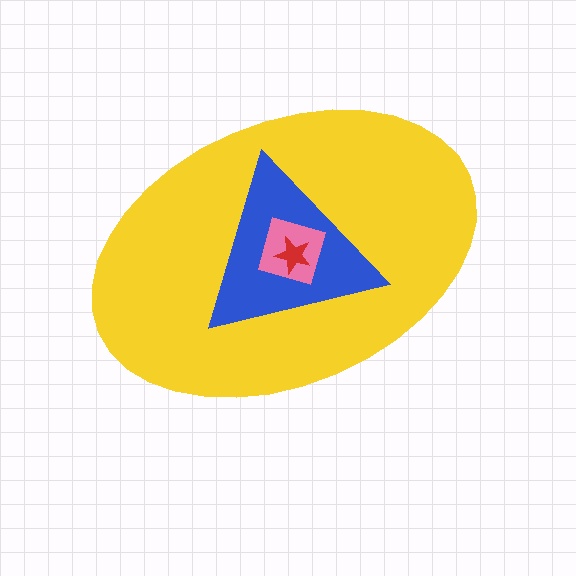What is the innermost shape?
The red star.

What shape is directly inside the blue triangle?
The pink square.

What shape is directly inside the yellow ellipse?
The blue triangle.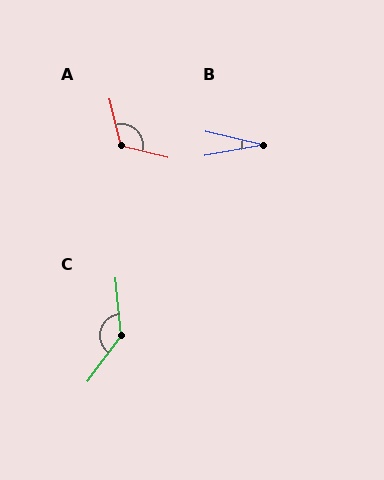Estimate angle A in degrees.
Approximately 119 degrees.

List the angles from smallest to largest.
B (23°), A (119°), C (137°).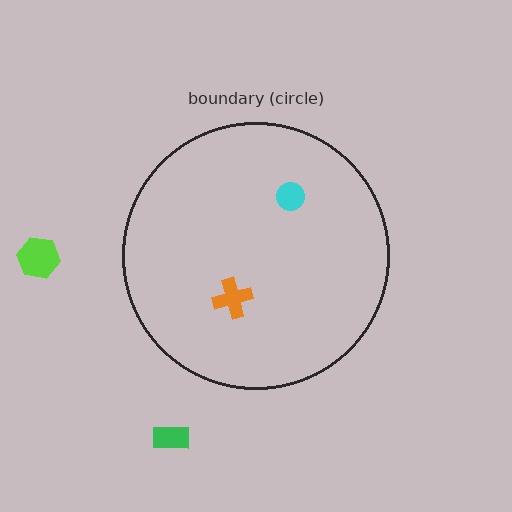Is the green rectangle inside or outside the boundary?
Outside.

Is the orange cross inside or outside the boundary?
Inside.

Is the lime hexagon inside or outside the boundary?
Outside.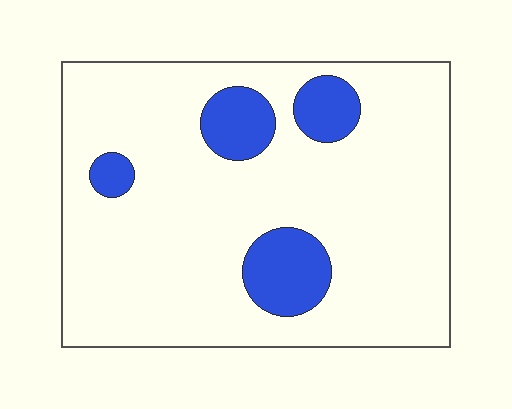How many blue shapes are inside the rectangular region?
4.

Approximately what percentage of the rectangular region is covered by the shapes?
Approximately 15%.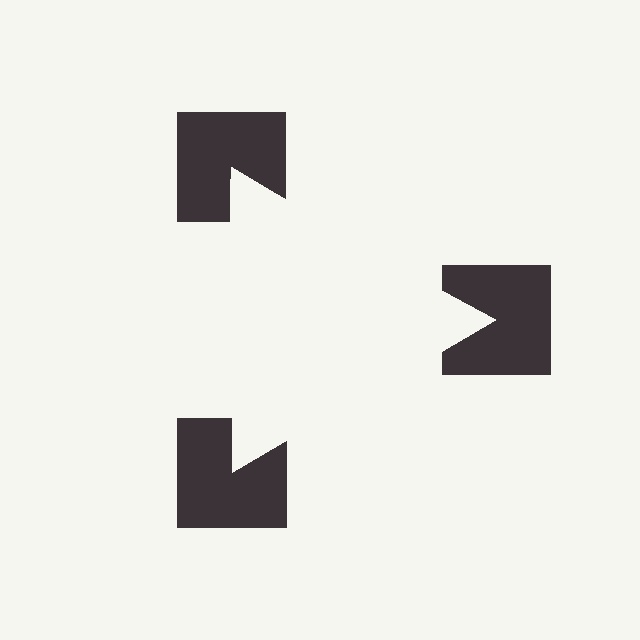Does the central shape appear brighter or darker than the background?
It typically appears slightly brighter than the background, even though no actual brightness change is drawn.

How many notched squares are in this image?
There are 3 — one at each vertex of the illusory triangle.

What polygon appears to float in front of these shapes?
An illusory triangle — its edges are inferred from the aligned wedge cuts in the notched squares, not physically drawn.